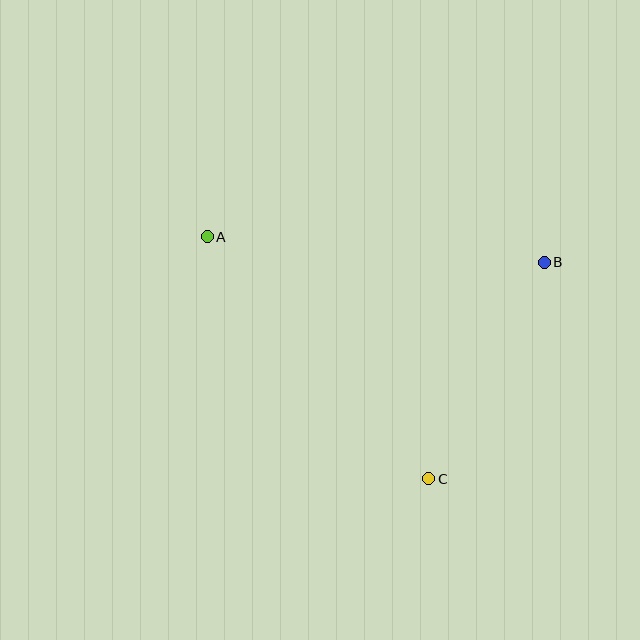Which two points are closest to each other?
Points B and C are closest to each other.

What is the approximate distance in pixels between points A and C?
The distance between A and C is approximately 328 pixels.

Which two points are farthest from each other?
Points A and B are farthest from each other.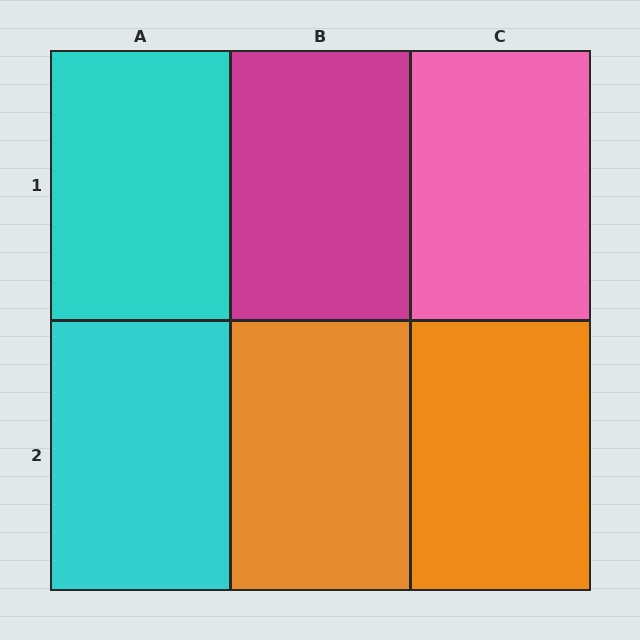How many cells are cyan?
2 cells are cyan.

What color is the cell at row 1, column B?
Magenta.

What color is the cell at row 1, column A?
Cyan.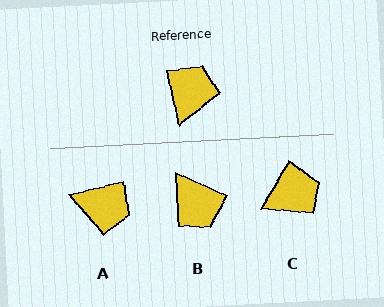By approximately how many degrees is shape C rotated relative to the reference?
Approximately 43 degrees clockwise.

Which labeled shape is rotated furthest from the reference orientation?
B, about 127 degrees away.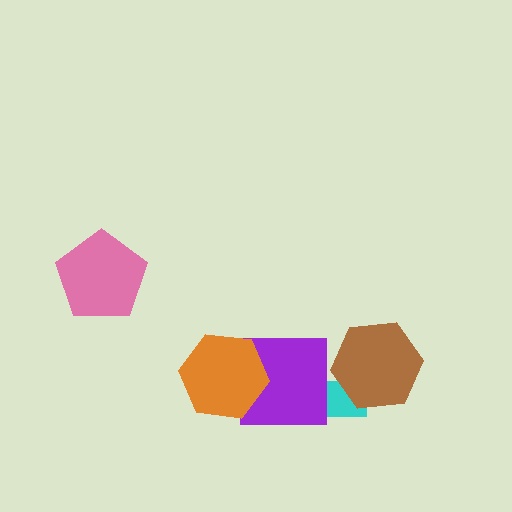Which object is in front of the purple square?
The orange hexagon is in front of the purple square.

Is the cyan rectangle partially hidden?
Yes, it is partially covered by another shape.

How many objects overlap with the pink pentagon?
0 objects overlap with the pink pentagon.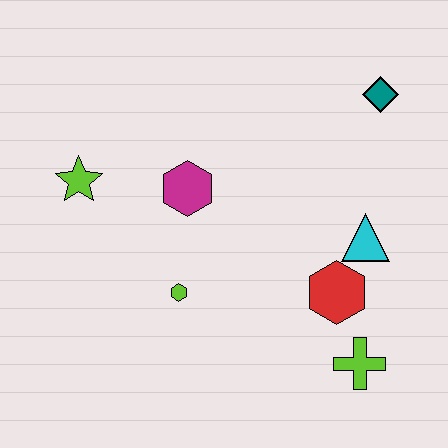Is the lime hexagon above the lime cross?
Yes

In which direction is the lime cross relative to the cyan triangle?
The lime cross is below the cyan triangle.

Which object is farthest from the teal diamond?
The lime star is farthest from the teal diamond.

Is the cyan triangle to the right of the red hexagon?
Yes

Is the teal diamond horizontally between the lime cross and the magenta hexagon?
No